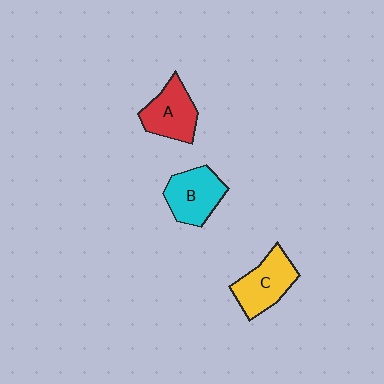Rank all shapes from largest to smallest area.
From largest to smallest: C (yellow), B (cyan), A (red).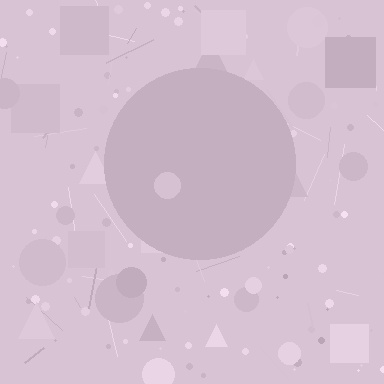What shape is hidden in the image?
A circle is hidden in the image.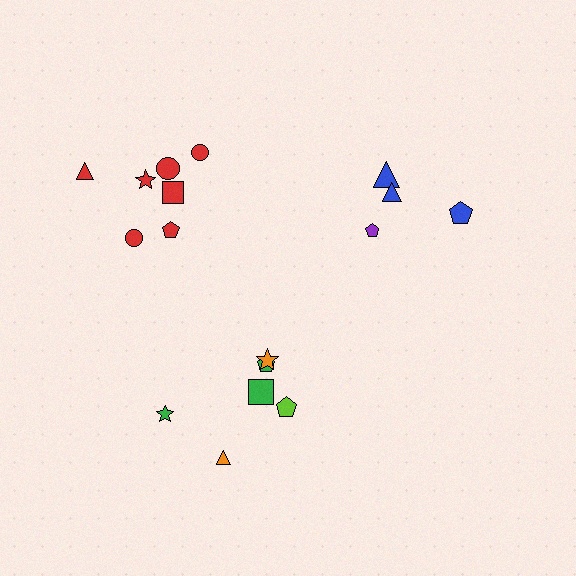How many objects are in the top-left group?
There are 7 objects.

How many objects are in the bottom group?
There are 6 objects.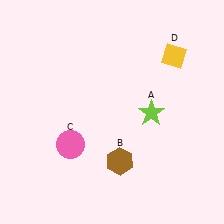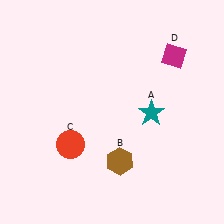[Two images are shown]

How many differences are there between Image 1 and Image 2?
There are 3 differences between the two images.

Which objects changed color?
A changed from lime to teal. C changed from pink to red. D changed from yellow to magenta.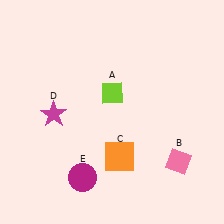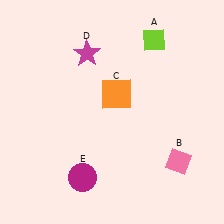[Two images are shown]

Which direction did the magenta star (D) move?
The magenta star (D) moved up.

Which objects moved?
The objects that moved are: the lime diamond (A), the orange square (C), the magenta star (D).